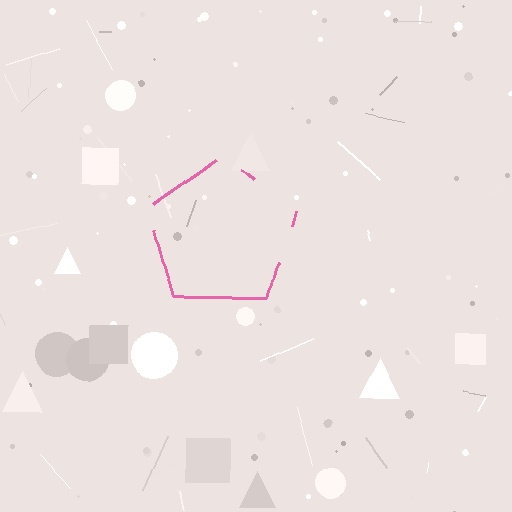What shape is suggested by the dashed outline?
The dashed outline suggests a pentagon.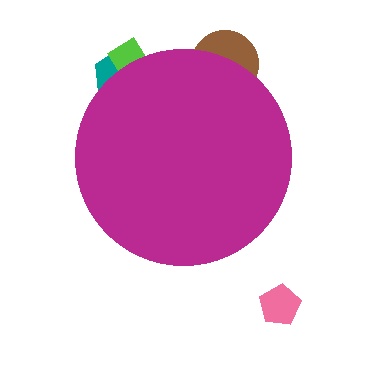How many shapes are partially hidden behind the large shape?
3 shapes are partially hidden.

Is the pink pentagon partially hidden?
No, the pink pentagon is fully visible.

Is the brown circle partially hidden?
Yes, the brown circle is partially hidden behind the magenta circle.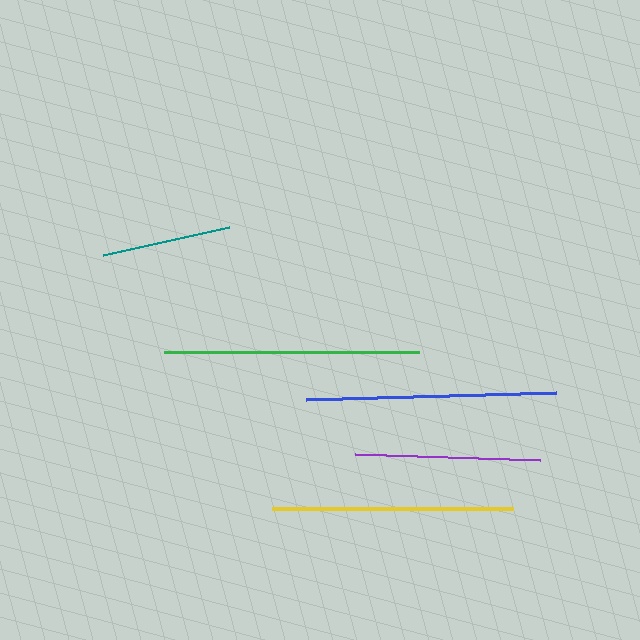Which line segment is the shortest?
The teal line is the shortest at approximately 129 pixels.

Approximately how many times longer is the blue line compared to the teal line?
The blue line is approximately 1.9 times the length of the teal line.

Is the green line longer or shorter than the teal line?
The green line is longer than the teal line.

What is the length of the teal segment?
The teal segment is approximately 129 pixels long.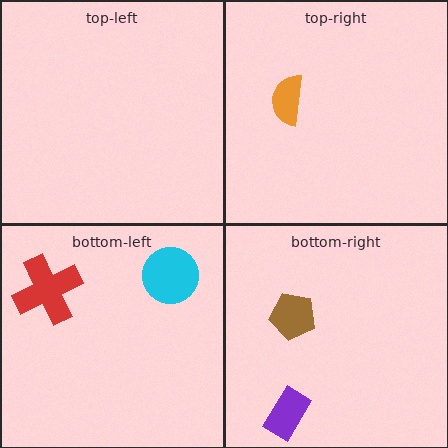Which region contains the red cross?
The bottom-left region.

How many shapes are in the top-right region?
1.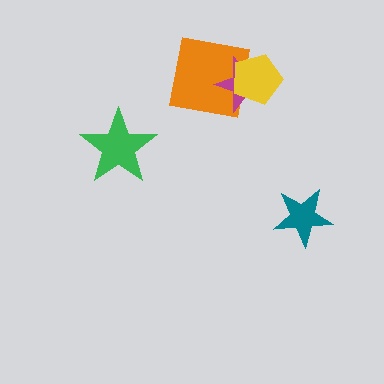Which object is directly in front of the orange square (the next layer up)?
The magenta star is directly in front of the orange square.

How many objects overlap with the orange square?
2 objects overlap with the orange square.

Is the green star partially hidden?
No, no other shape covers it.